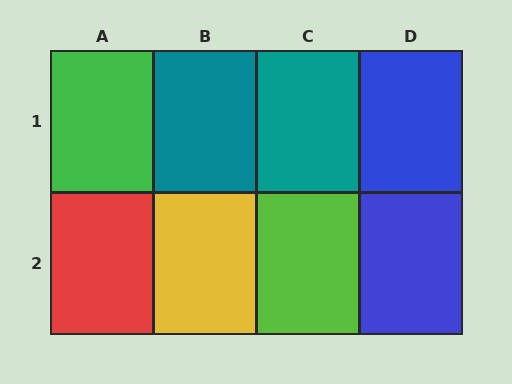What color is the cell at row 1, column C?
Teal.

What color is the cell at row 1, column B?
Teal.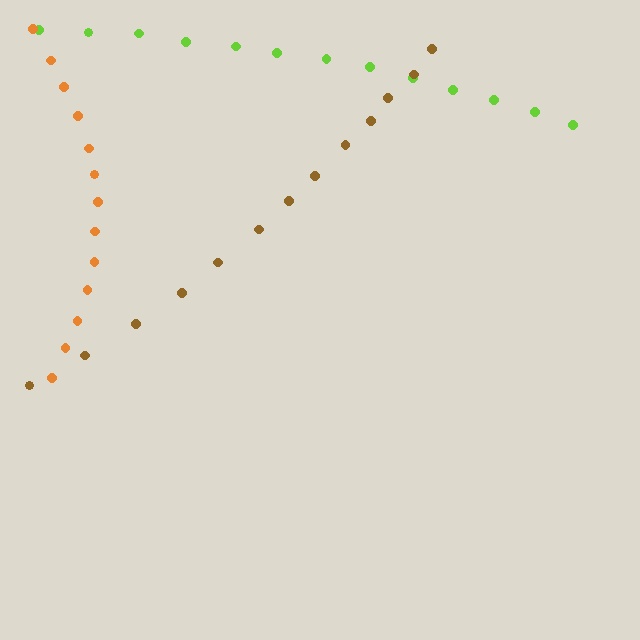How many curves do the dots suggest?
There are 3 distinct paths.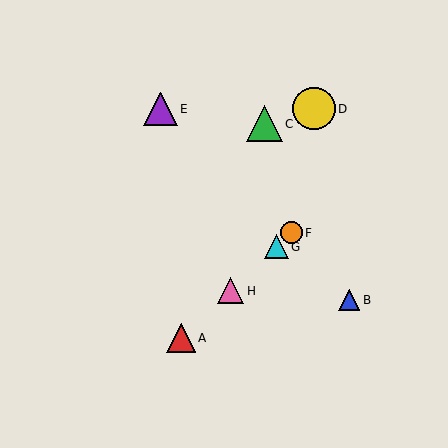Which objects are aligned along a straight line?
Objects A, F, G, H are aligned along a straight line.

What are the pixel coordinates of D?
Object D is at (314, 109).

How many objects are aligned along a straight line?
4 objects (A, F, G, H) are aligned along a straight line.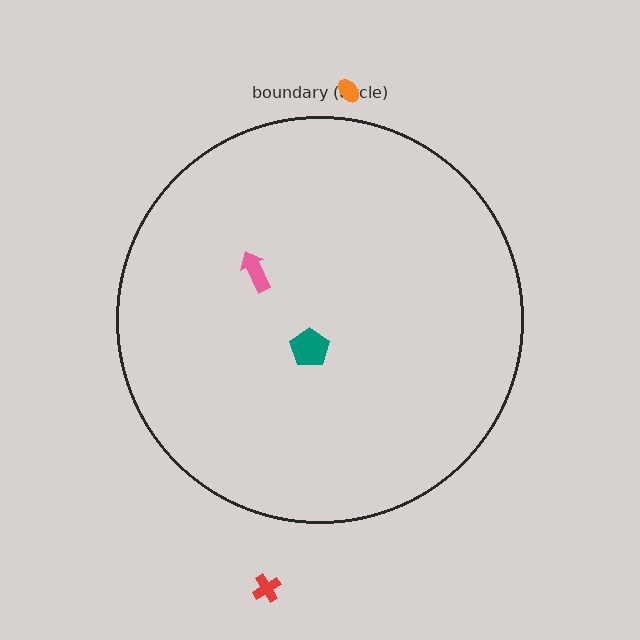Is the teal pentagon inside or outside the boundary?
Inside.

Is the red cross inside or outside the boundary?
Outside.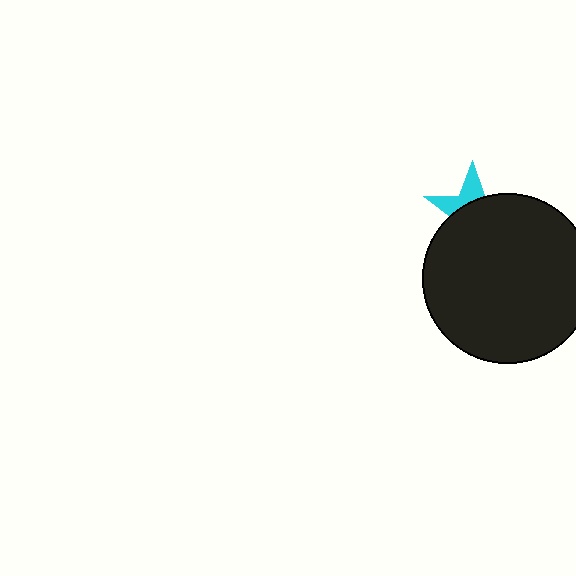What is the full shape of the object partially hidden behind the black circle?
The partially hidden object is a cyan star.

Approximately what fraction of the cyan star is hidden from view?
Roughly 67% of the cyan star is hidden behind the black circle.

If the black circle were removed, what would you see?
You would see the complete cyan star.